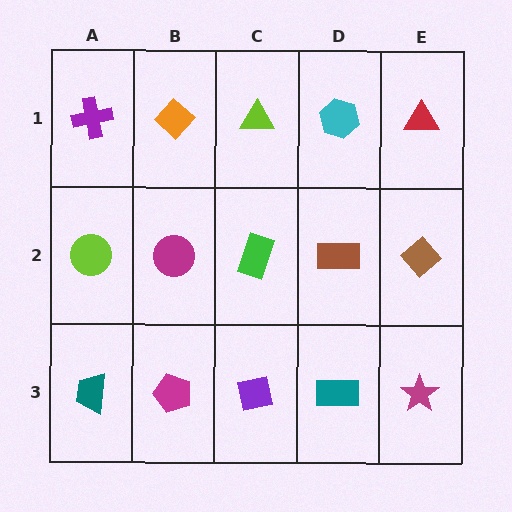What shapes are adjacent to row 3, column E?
A brown diamond (row 2, column E), a teal rectangle (row 3, column D).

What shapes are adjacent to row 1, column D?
A brown rectangle (row 2, column D), a lime triangle (row 1, column C), a red triangle (row 1, column E).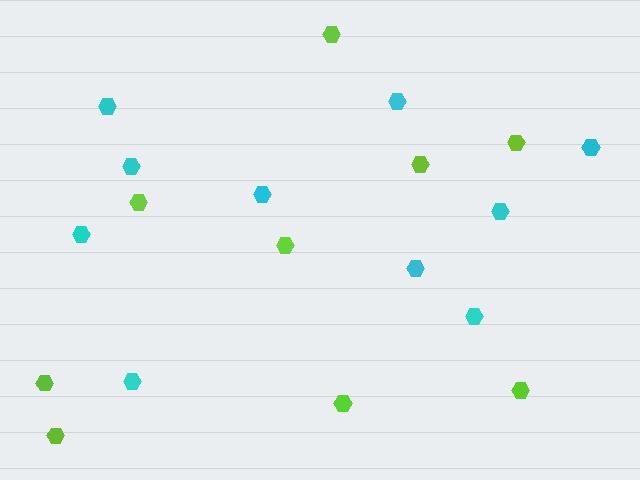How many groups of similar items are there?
There are 2 groups: one group of lime hexagons (9) and one group of cyan hexagons (10).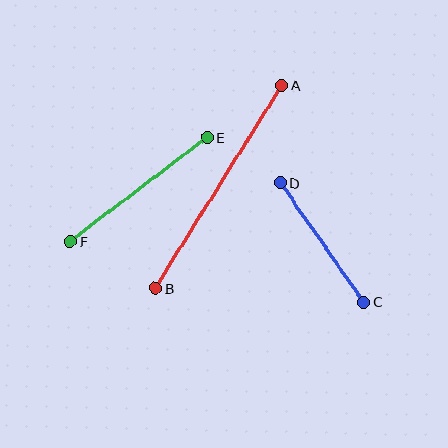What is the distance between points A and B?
The distance is approximately 239 pixels.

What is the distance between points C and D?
The distance is approximately 145 pixels.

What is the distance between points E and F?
The distance is approximately 171 pixels.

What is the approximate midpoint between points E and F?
The midpoint is at approximately (139, 189) pixels.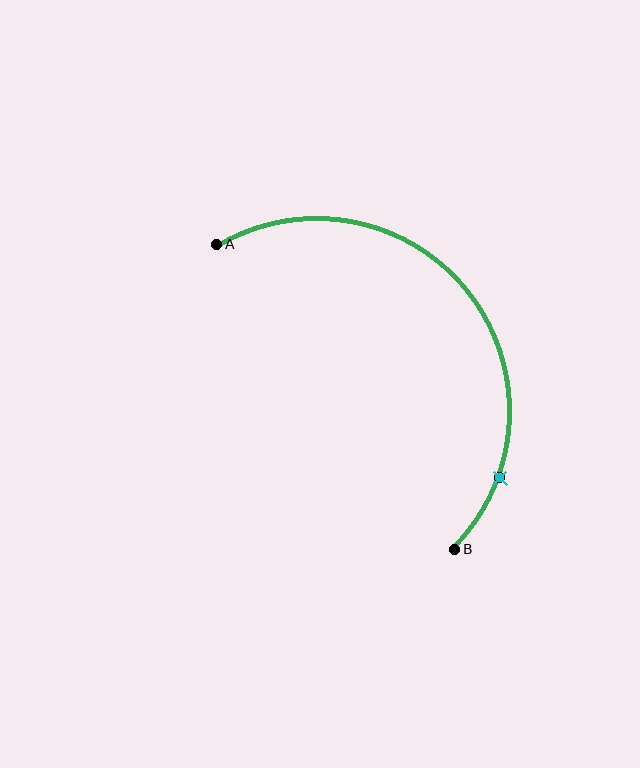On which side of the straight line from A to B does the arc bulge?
The arc bulges above and to the right of the straight line connecting A and B.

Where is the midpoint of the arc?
The arc midpoint is the point on the curve farthest from the straight line joining A and B. It sits above and to the right of that line.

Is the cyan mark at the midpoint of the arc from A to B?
No. The cyan mark lies on the arc but is closer to endpoint B. The arc midpoint would be at the point on the curve equidistant along the arc from both A and B.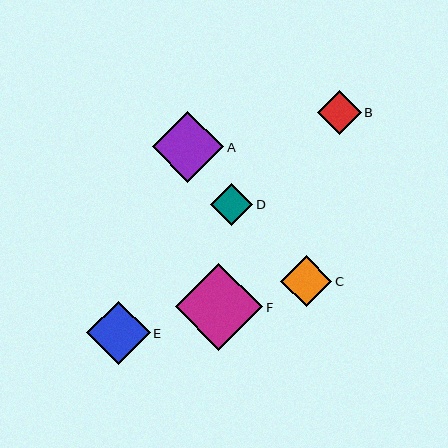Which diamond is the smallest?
Diamond D is the smallest with a size of approximately 43 pixels.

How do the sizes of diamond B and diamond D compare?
Diamond B and diamond D are approximately the same size.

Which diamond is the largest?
Diamond F is the largest with a size of approximately 88 pixels.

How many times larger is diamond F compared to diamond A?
Diamond F is approximately 1.2 times the size of diamond A.